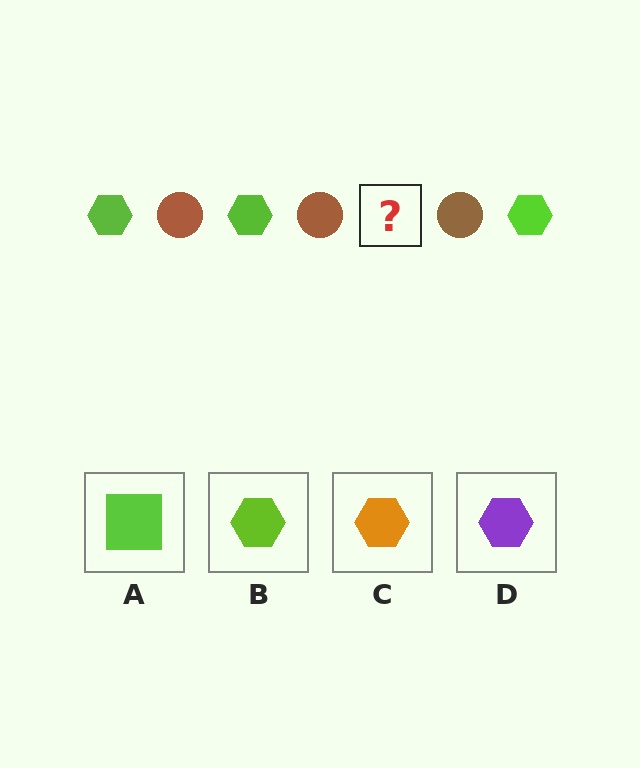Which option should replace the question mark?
Option B.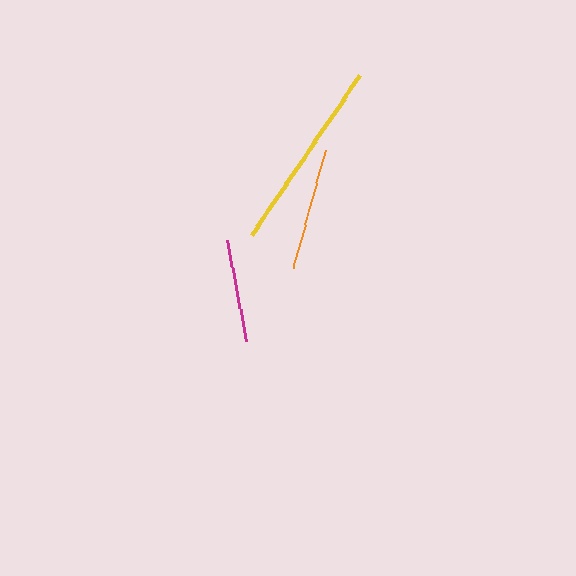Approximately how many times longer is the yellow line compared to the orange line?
The yellow line is approximately 1.6 times the length of the orange line.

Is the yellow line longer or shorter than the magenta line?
The yellow line is longer than the magenta line.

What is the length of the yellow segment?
The yellow segment is approximately 193 pixels long.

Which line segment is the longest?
The yellow line is the longest at approximately 193 pixels.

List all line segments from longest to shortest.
From longest to shortest: yellow, orange, magenta.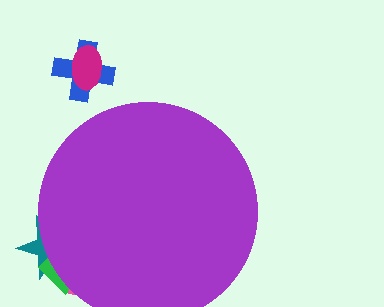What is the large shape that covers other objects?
A purple circle.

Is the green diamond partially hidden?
Yes, the green diamond is partially hidden behind the purple circle.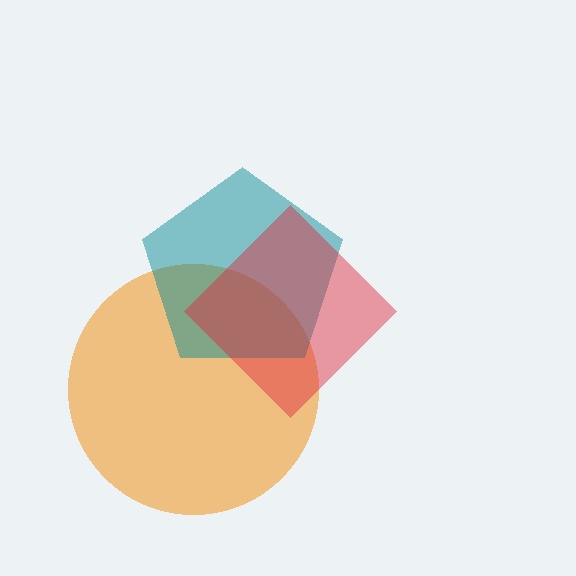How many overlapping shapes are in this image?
There are 3 overlapping shapes in the image.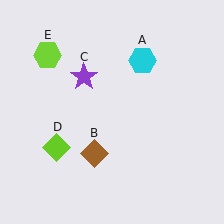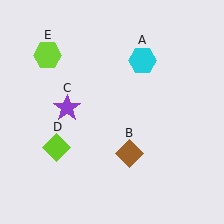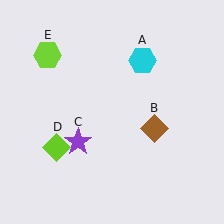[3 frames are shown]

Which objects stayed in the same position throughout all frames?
Cyan hexagon (object A) and lime diamond (object D) and lime hexagon (object E) remained stationary.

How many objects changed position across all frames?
2 objects changed position: brown diamond (object B), purple star (object C).